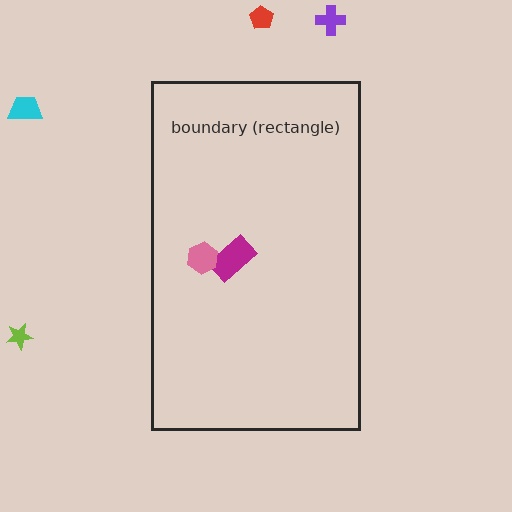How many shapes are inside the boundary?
2 inside, 4 outside.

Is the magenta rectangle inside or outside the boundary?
Inside.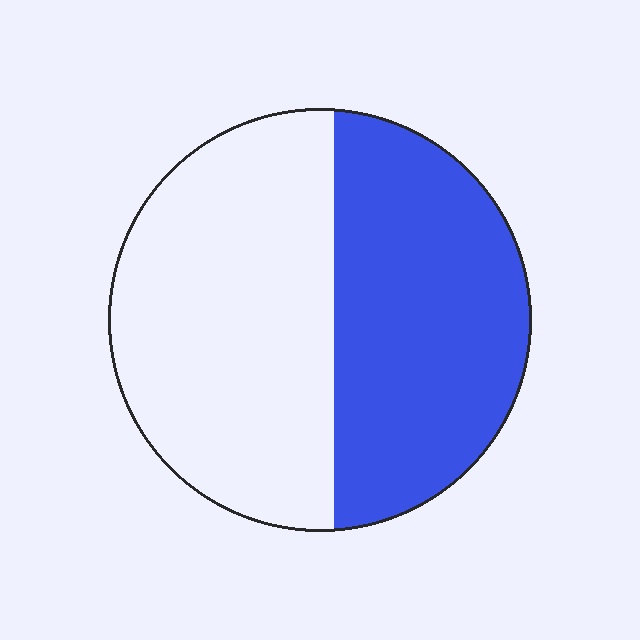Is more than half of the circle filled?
No.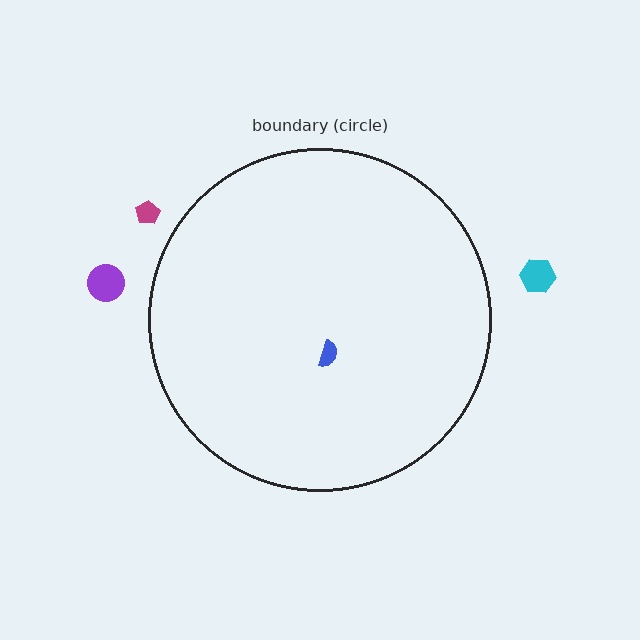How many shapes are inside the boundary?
1 inside, 3 outside.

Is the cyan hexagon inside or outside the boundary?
Outside.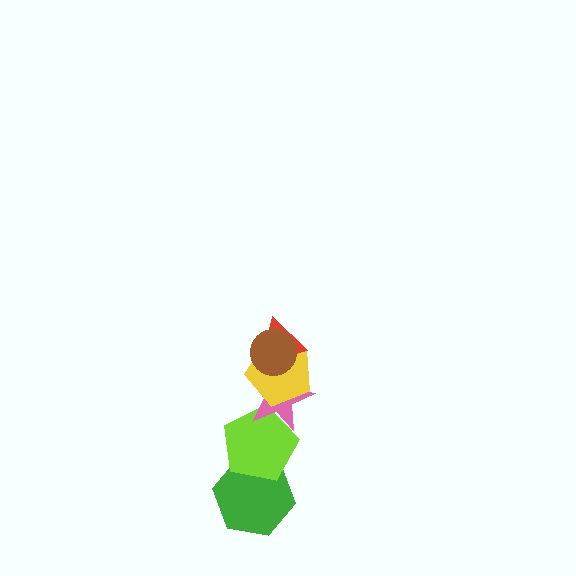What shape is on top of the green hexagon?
The lime pentagon is on top of the green hexagon.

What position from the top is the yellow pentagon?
The yellow pentagon is 3rd from the top.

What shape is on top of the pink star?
The yellow pentagon is on top of the pink star.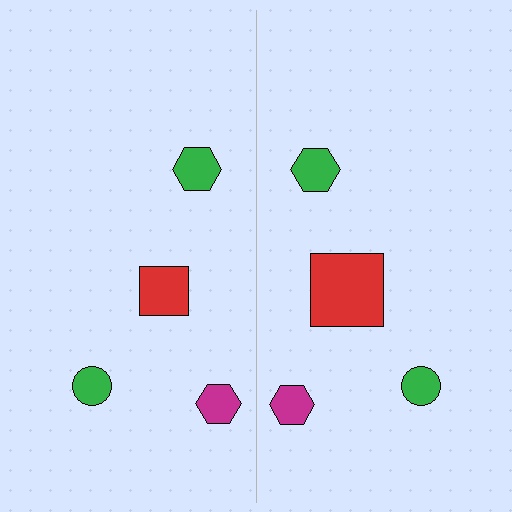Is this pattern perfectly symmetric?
No, the pattern is not perfectly symmetric. The red square on the right side has a different size than its mirror counterpart.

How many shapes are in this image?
There are 8 shapes in this image.